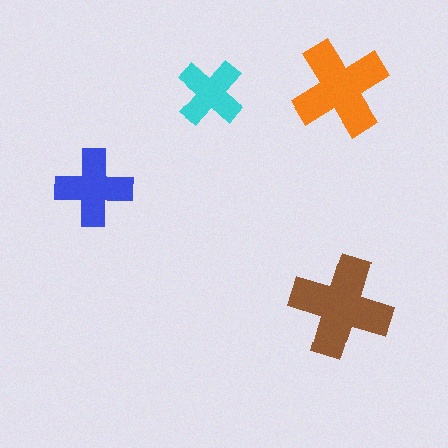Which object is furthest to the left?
The blue cross is leftmost.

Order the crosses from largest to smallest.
the brown one, the orange one, the blue one, the cyan one.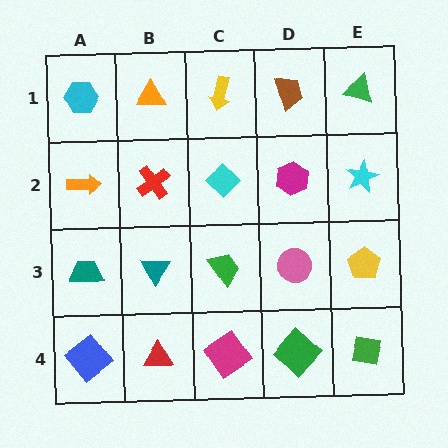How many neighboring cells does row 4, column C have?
3.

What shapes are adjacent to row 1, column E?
A cyan star (row 2, column E), a brown trapezoid (row 1, column D).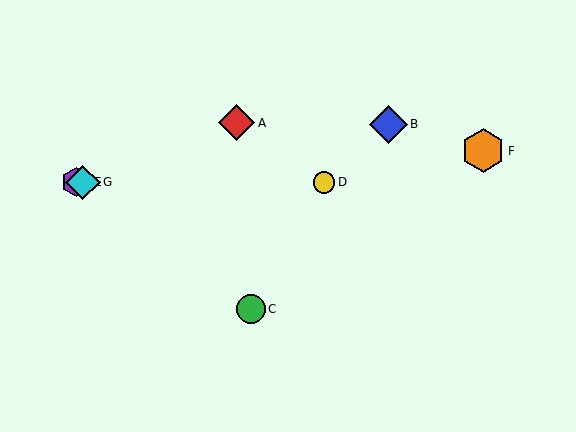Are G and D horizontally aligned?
Yes, both are at y≈182.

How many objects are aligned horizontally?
3 objects (D, E, G) are aligned horizontally.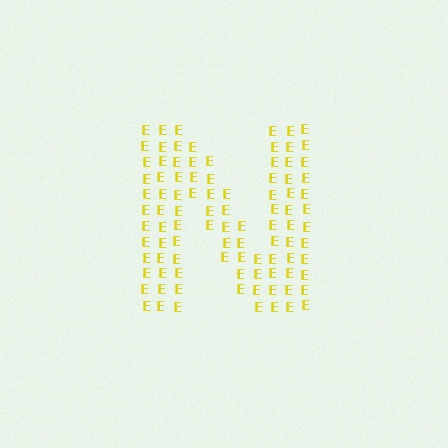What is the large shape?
The large shape is the letter N.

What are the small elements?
The small elements are letter E's.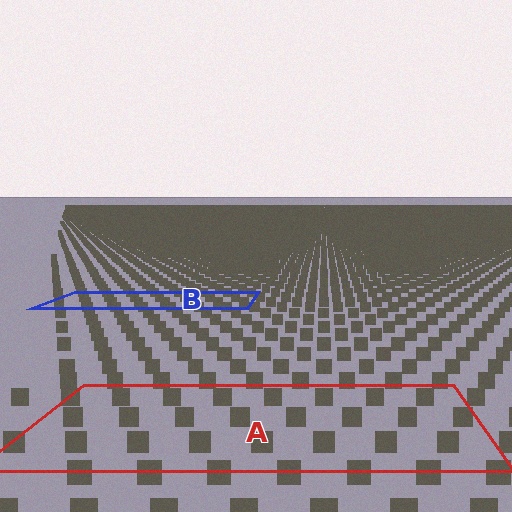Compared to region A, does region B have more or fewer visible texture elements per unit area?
Region B has more texture elements per unit area — they are packed more densely because it is farther away.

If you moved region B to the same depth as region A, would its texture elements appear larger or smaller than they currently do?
They would appear larger. At a closer depth, the same texture elements are projected at a bigger on-screen size.